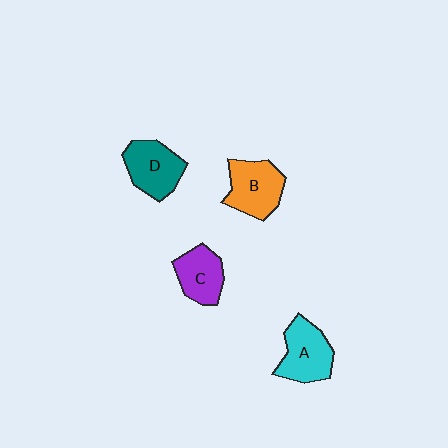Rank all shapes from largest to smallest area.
From largest to smallest: B (orange), A (cyan), D (teal), C (purple).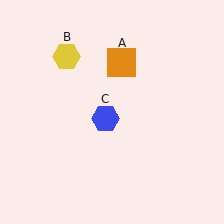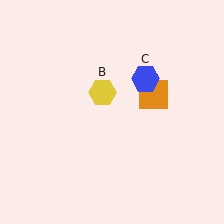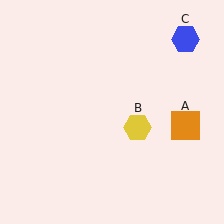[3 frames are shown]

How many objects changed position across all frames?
3 objects changed position: orange square (object A), yellow hexagon (object B), blue hexagon (object C).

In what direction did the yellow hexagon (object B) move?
The yellow hexagon (object B) moved down and to the right.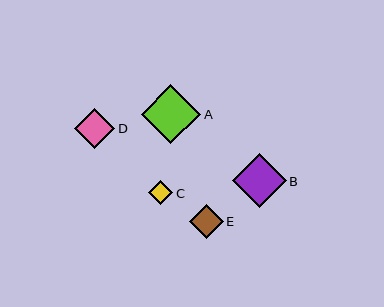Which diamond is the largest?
Diamond A is the largest with a size of approximately 59 pixels.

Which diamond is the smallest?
Diamond C is the smallest with a size of approximately 24 pixels.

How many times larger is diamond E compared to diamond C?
Diamond E is approximately 1.4 times the size of diamond C.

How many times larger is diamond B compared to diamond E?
Diamond B is approximately 1.6 times the size of diamond E.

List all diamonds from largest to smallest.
From largest to smallest: A, B, D, E, C.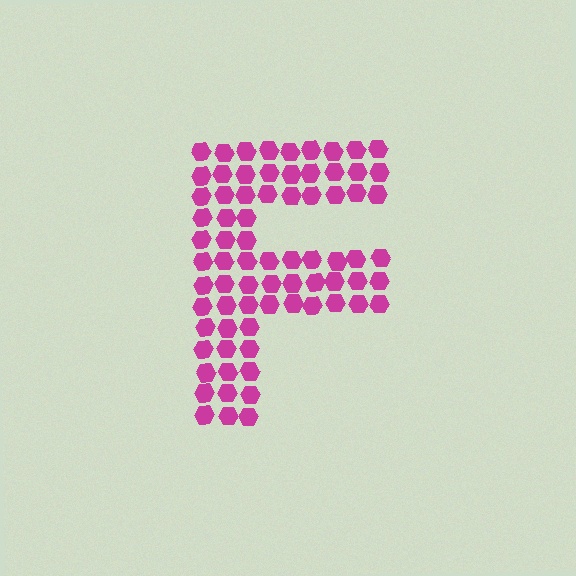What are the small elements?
The small elements are hexagons.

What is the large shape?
The large shape is the letter F.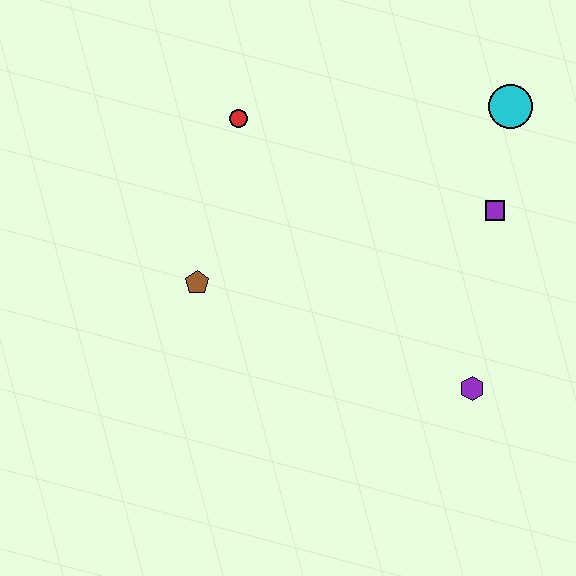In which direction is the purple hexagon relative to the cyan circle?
The purple hexagon is below the cyan circle.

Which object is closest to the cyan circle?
The purple square is closest to the cyan circle.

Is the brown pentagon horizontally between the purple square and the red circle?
No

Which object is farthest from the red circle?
The purple hexagon is farthest from the red circle.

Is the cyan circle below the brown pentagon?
No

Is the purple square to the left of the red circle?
No